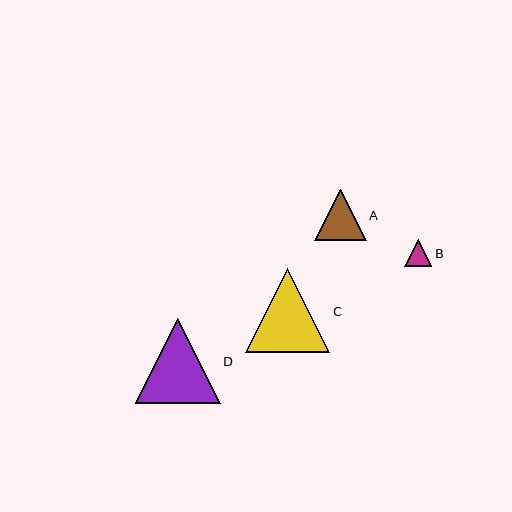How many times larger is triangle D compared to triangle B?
Triangle D is approximately 3.1 times the size of triangle B.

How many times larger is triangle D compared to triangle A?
Triangle D is approximately 1.6 times the size of triangle A.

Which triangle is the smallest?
Triangle B is the smallest with a size of approximately 27 pixels.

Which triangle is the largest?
Triangle D is the largest with a size of approximately 85 pixels.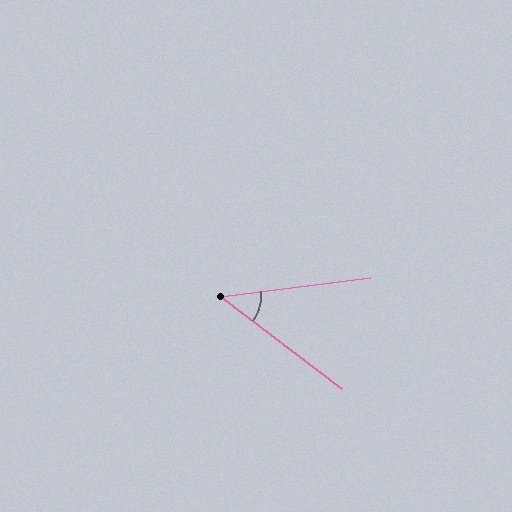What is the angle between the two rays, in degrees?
Approximately 44 degrees.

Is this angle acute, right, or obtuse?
It is acute.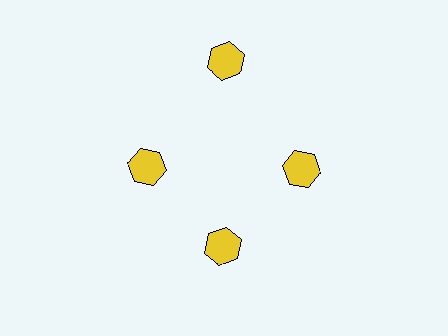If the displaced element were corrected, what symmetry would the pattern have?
It would have 4-fold rotational symmetry — the pattern would map onto itself every 90 degrees.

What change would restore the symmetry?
The symmetry would be restored by moving it inward, back onto the ring so that all 4 hexagons sit at equal angles and equal distance from the center.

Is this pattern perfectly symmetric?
No. The 4 yellow hexagons are arranged in a ring, but one element near the 12 o'clock position is pushed outward from the center, breaking the 4-fold rotational symmetry.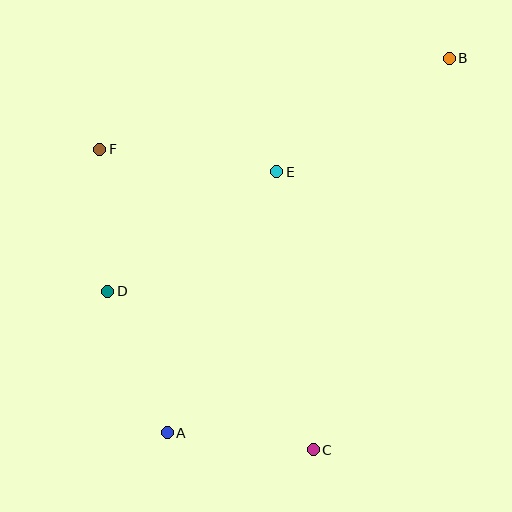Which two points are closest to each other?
Points D and F are closest to each other.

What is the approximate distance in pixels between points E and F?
The distance between E and F is approximately 179 pixels.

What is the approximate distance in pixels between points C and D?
The distance between C and D is approximately 260 pixels.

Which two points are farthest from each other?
Points A and B are farthest from each other.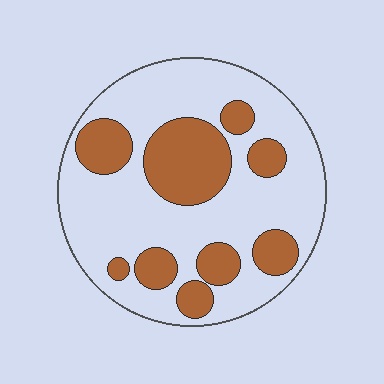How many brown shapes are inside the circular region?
9.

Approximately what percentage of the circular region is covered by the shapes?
Approximately 30%.